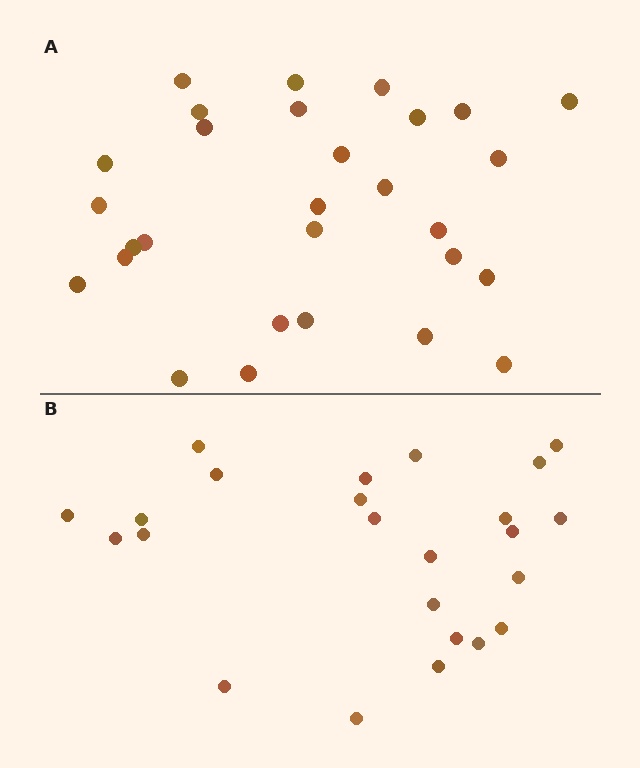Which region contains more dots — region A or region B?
Region A (the top region) has more dots.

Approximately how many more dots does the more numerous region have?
Region A has about 5 more dots than region B.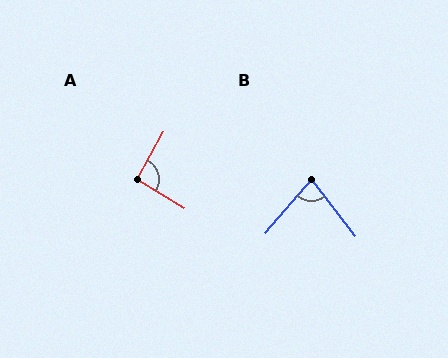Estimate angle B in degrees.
Approximately 78 degrees.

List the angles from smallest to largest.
B (78°), A (92°).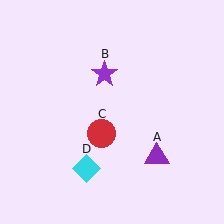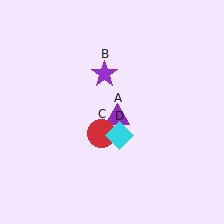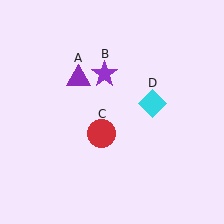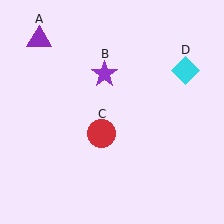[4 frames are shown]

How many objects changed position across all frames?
2 objects changed position: purple triangle (object A), cyan diamond (object D).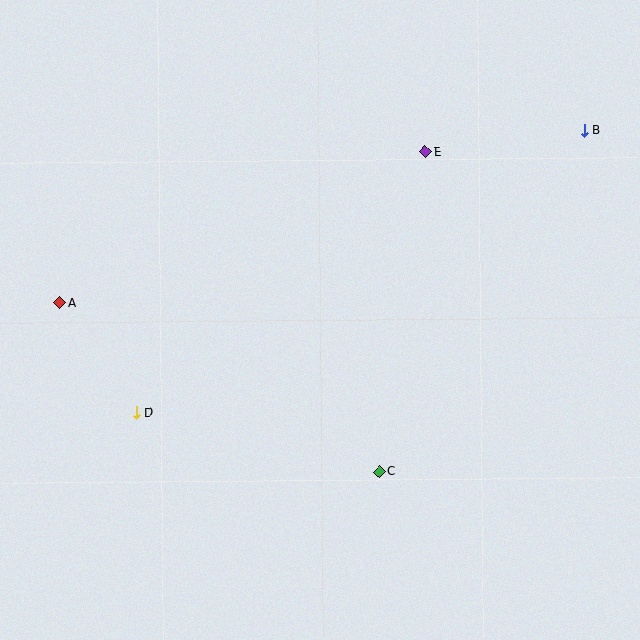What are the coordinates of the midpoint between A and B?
The midpoint between A and B is at (322, 217).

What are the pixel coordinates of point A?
Point A is at (59, 303).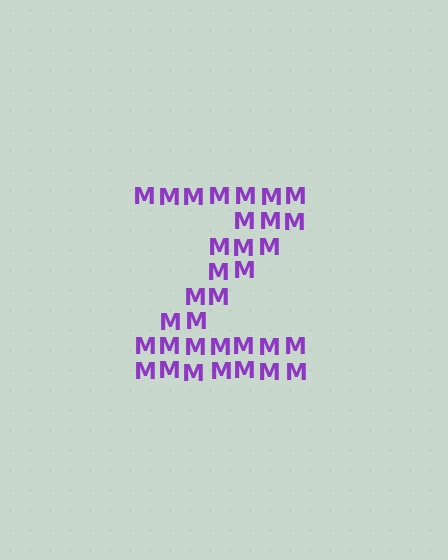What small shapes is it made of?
It is made of small letter M's.